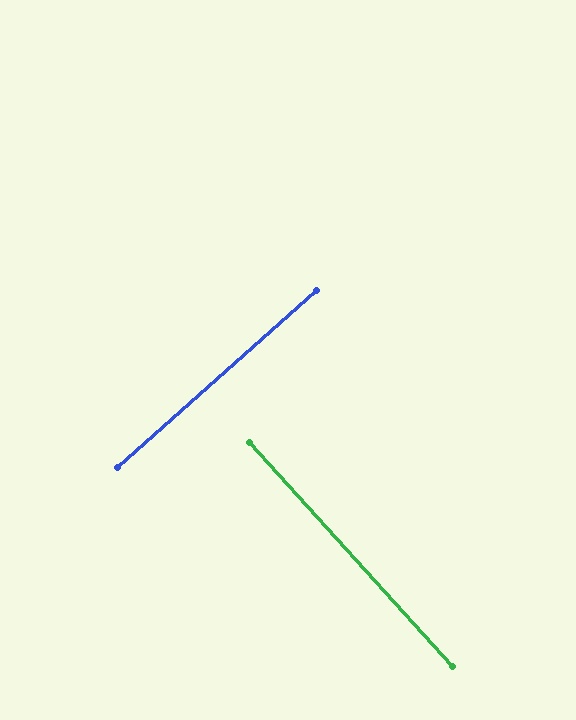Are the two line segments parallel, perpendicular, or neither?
Perpendicular — they meet at approximately 89°.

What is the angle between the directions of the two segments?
Approximately 89 degrees.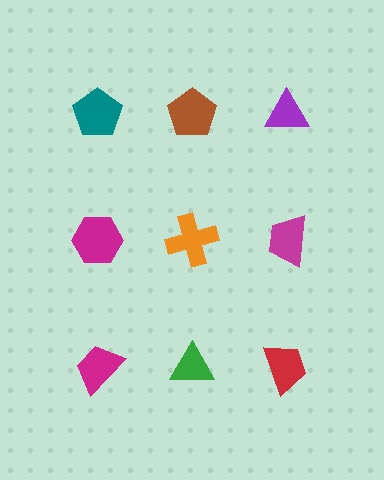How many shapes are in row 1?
3 shapes.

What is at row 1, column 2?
A brown pentagon.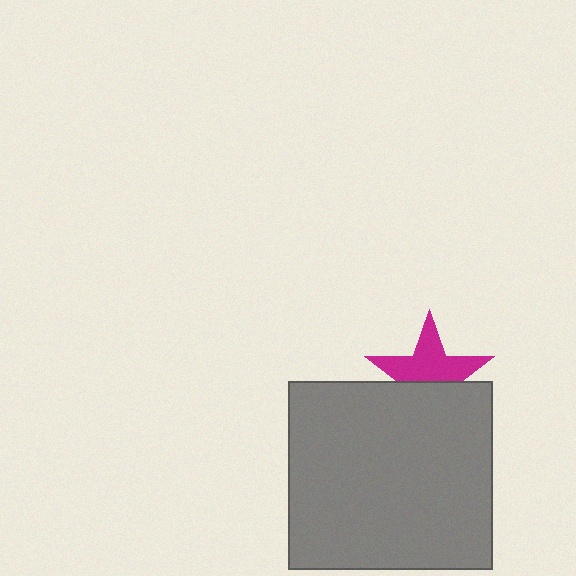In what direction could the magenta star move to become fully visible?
The magenta star could move up. That would shift it out from behind the gray rectangle entirely.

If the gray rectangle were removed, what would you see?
You would see the complete magenta star.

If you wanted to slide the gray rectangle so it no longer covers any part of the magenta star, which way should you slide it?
Slide it down — that is the most direct way to separate the two shapes.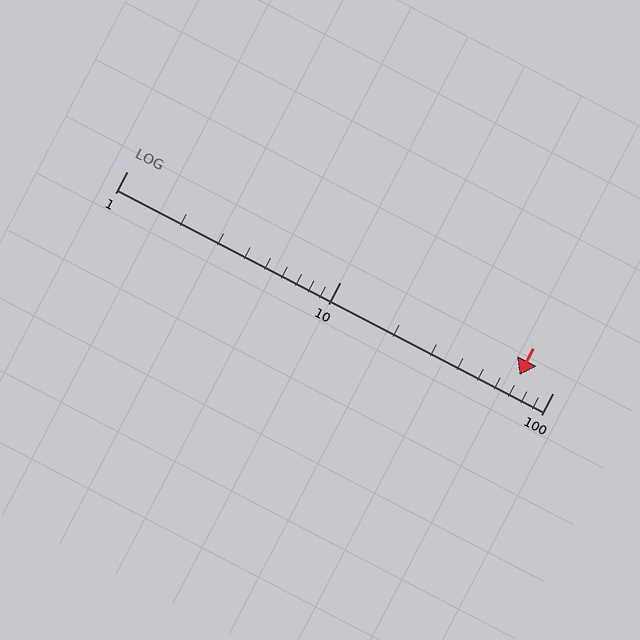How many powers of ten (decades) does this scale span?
The scale spans 2 decades, from 1 to 100.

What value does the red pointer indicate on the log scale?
The pointer indicates approximately 70.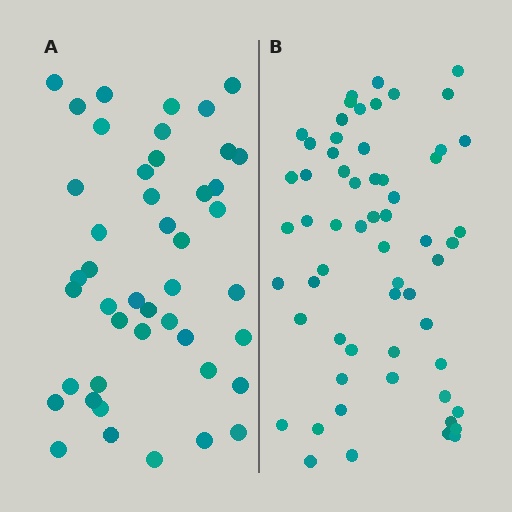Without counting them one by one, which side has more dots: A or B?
Region B (the right region) has more dots.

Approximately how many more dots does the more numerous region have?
Region B has approximately 15 more dots than region A.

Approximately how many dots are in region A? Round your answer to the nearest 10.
About 40 dots. (The exact count is 45, which rounds to 40.)